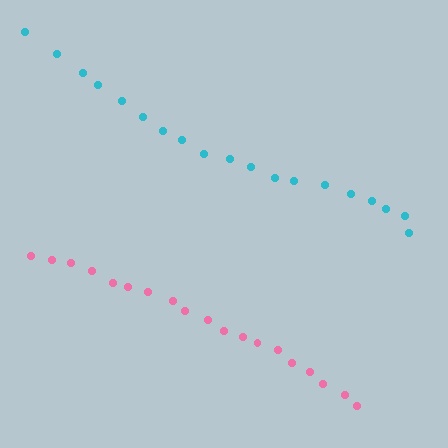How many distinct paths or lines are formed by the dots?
There are 2 distinct paths.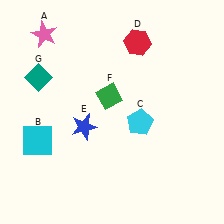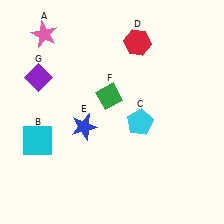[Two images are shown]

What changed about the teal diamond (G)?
In Image 1, G is teal. In Image 2, it changed to purple.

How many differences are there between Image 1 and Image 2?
There is 1 difference between the two images.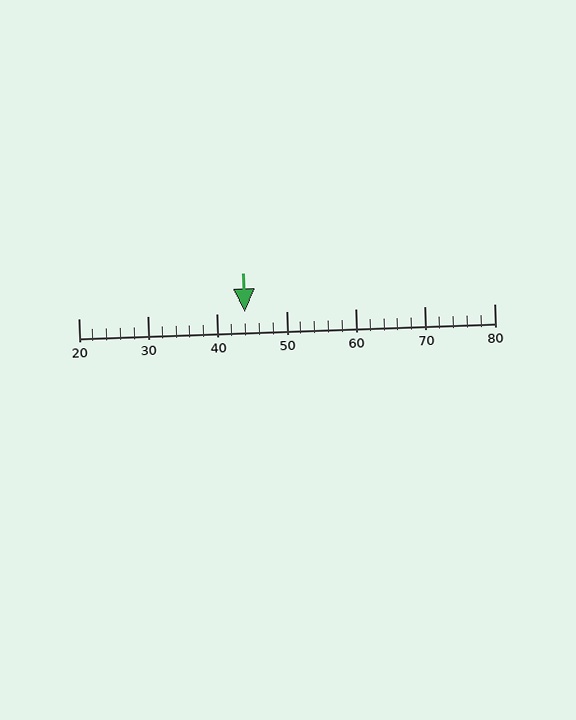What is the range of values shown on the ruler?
The ruler shows values from 20 to 80.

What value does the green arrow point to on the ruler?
The green arrow points to approximately 44.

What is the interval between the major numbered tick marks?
The major tick marks are spaced 10 units apart.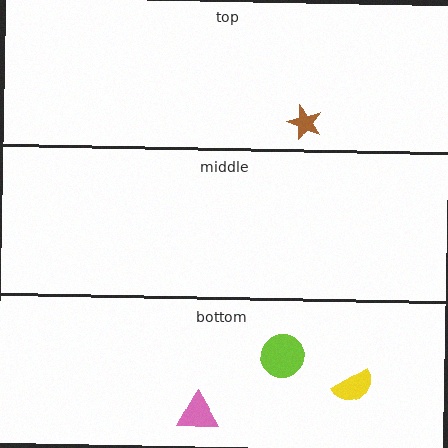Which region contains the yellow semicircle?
The bottom region.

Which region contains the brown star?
The top region.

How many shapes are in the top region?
1.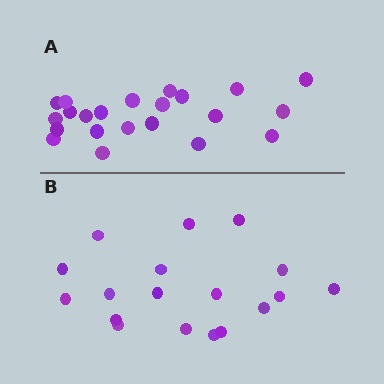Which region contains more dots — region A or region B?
Region A (the top region) has more dots.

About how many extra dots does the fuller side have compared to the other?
Region A has about 4 more dots than region B.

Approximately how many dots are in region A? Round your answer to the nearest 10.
About 20 dots. (The exact count is 22, which rounds to 20.)